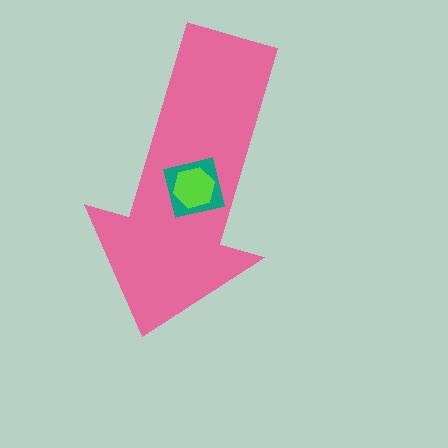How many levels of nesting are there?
3.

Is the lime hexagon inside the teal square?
Yes.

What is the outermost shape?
The pink arrow.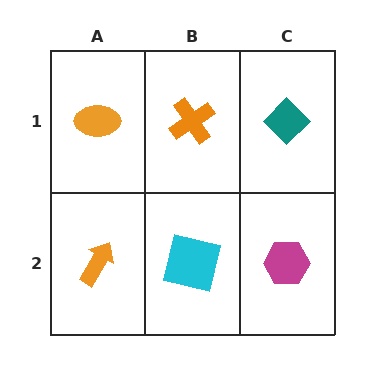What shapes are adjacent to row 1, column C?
A magenta hexagon (row 2, column C), an orange cross (row 1, column B).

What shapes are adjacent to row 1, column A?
An orange arrow (row 2, column A), an orange cross (row 1, column B).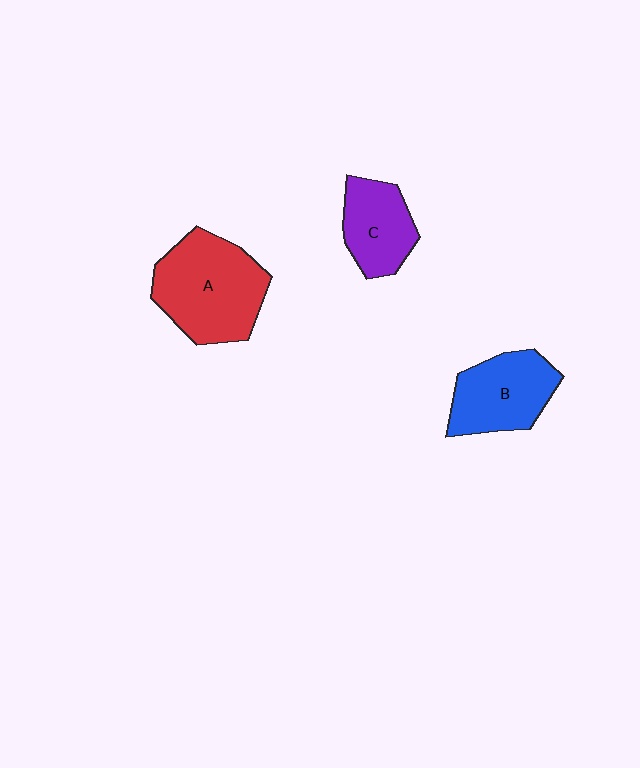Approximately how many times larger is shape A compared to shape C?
Approximately 1.7 times.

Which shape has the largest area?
Shape A (red).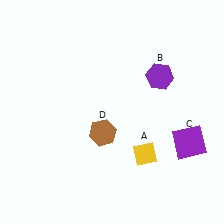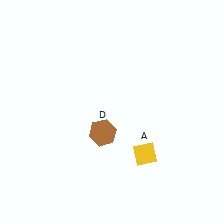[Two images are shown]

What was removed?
The purple square (C), the purple hexagon (B) were removed in Image 2.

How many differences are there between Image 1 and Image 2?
There are 2 differences between the two images.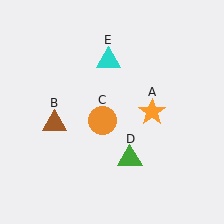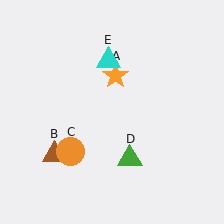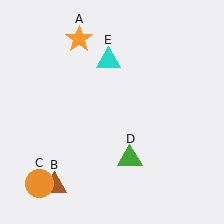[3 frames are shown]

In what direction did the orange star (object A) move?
The orange star (object A) moved up and to the left.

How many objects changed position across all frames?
3 objects changed position: orange star (object A), brown triangle (object B), orange circle (object C).